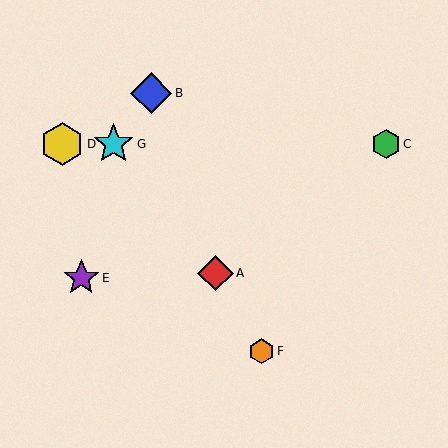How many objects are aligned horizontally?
3 objects (C, D, G) are aligned horizontally.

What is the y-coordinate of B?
Object B is at y≈93.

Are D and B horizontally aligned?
No, D is at y≈144 and B is at y≈93.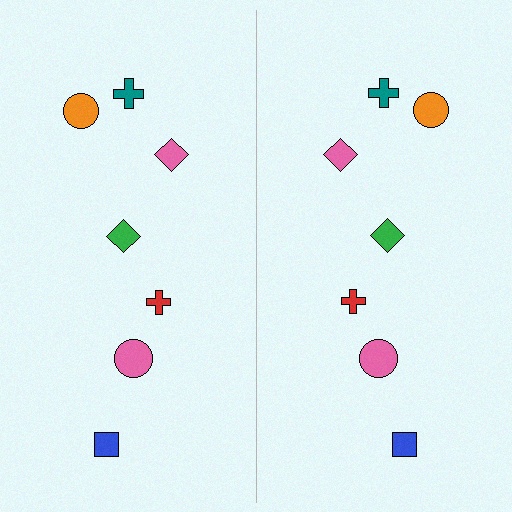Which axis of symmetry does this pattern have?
The pattern has a vertical axis of symmetry running through the center of the image.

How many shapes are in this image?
There are 14 shapes in this image.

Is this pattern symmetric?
Yes, this pattern has bilateral (reflection) symmetry.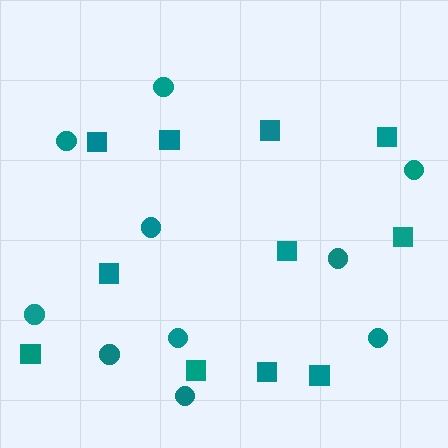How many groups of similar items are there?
There are 2 groups: one group of circles (10) and one group of squares (11).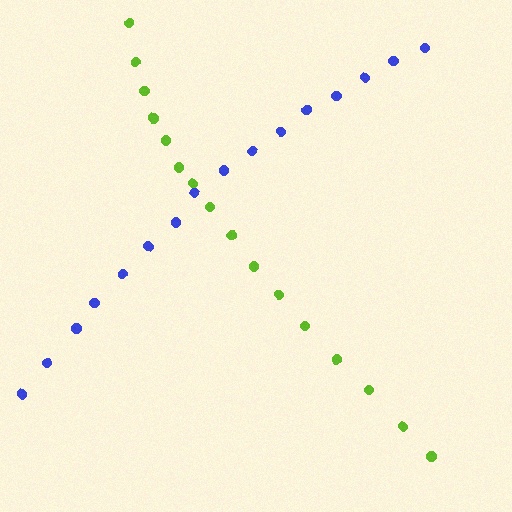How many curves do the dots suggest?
There are 2 distinct paths.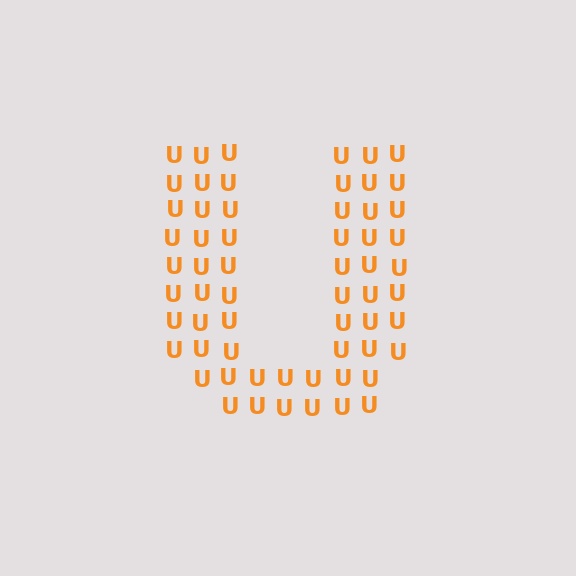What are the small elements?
The small elements are letter U's.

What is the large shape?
The large shape is the letter U.